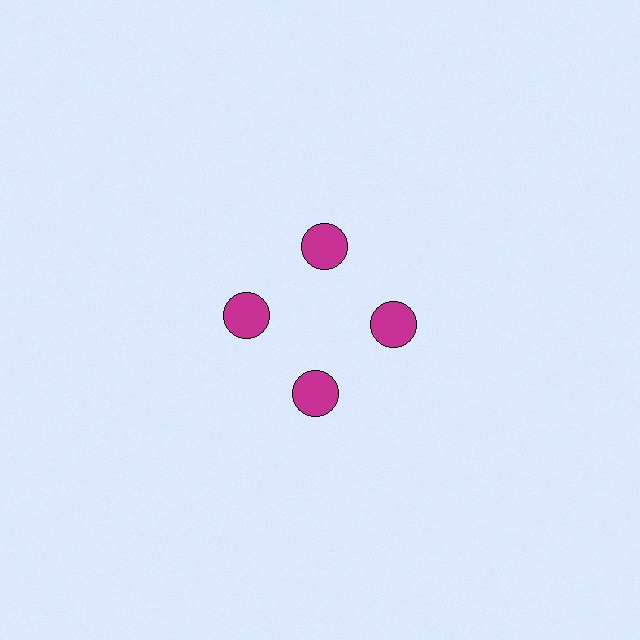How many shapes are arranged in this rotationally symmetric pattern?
There are 4 shapes, arranged in 4 groups of 1.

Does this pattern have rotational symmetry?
Yes, this pattern has 4-fold rotational symmetry. It looks the same after rotating 90 degrees around the center.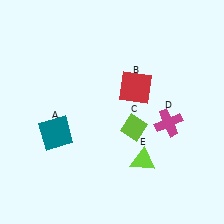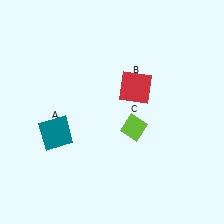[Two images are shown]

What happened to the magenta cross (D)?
The magenta cross (D) was removed in Image 2. It was in the bottom-right area of Image 1.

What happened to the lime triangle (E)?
The lime triangle (E) was removed in Image 2. It was in the bottom-right area of Image 1.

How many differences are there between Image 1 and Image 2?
There are 2 differences between the two images.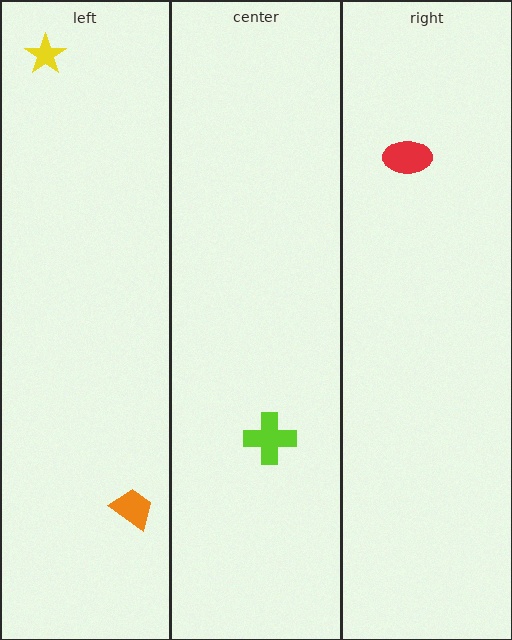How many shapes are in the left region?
2.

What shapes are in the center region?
The lime cross.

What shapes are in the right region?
The red ellipse.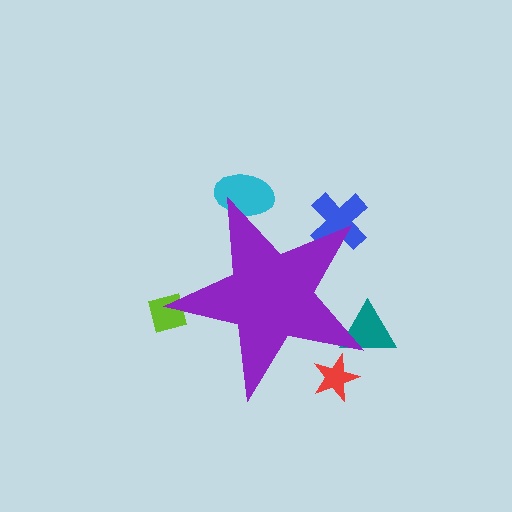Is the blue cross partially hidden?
Yes, the blue cross is partially hidden behind the purple star.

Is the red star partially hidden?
Yes, the red star is partially hidden behind the purple star.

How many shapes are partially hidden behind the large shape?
5 shapes are partially hidden.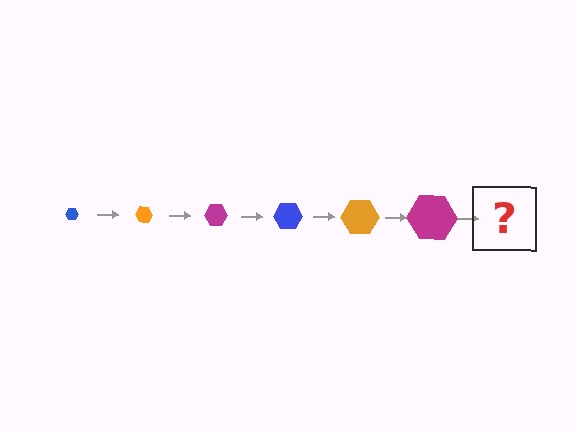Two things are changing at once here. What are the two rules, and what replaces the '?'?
The two rules are that the hexagon grows larger each step and the color cycles through blue, orange, and magenta. The '?' should be a blue hexagon, larger than the previous one.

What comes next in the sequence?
The next element should be a blue hexagon, larger than the previous one.